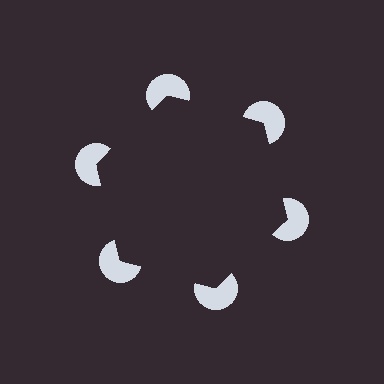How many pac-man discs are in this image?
There are 6 — one at each vertex of the illusory hexagon.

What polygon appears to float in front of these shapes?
An illusory hexagon — its edges are inferred from the aligned wedge cuts in the pac-man discs, not physically drawn.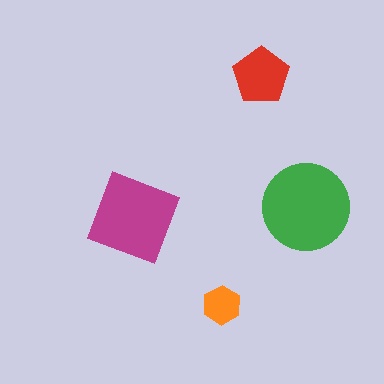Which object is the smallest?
The orange hexagon.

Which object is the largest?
The green circle.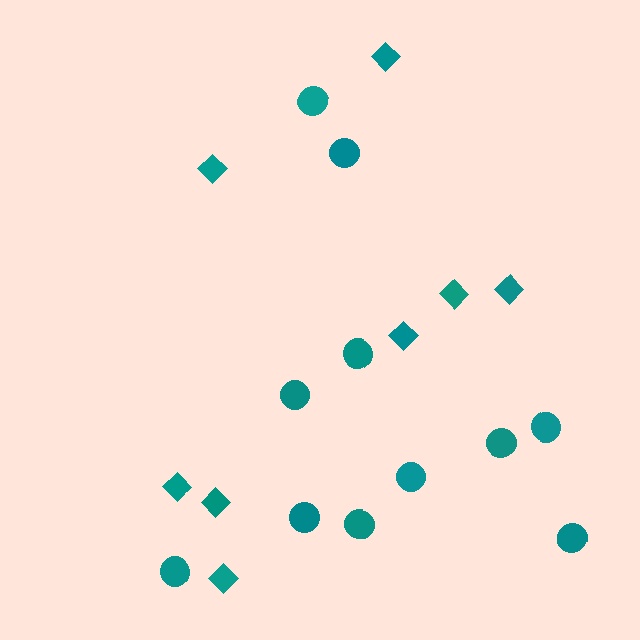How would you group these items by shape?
There are 2 groups: one group of circles (11) and one group of diamonds (8).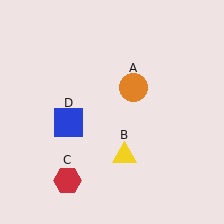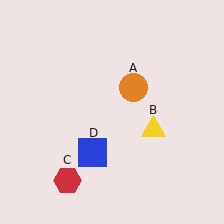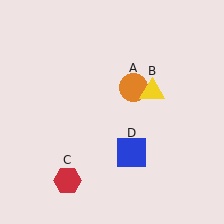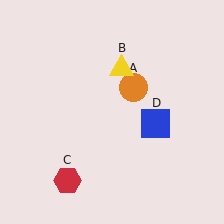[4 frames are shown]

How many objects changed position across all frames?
2 objects changed position: yellow triangle (object B), blue square (object D).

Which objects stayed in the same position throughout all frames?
Orange circle (object A) and red hexagon (object C) remained stationary.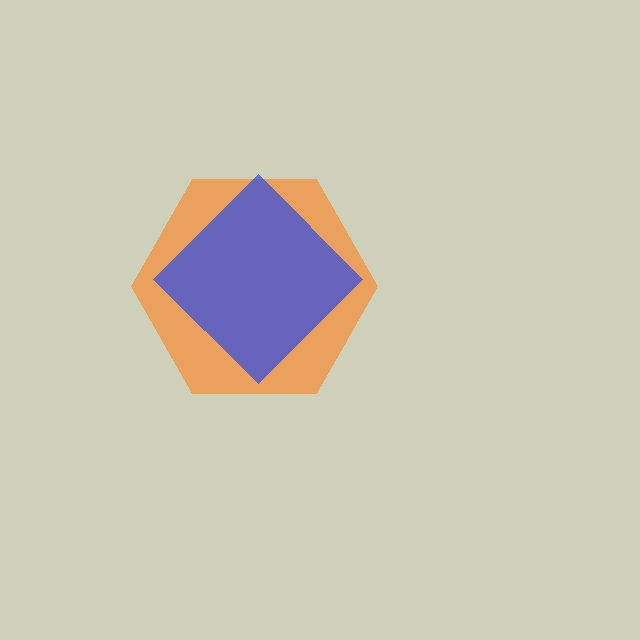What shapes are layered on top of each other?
The layered shapes are: an orange hexagon, a blue diamond.